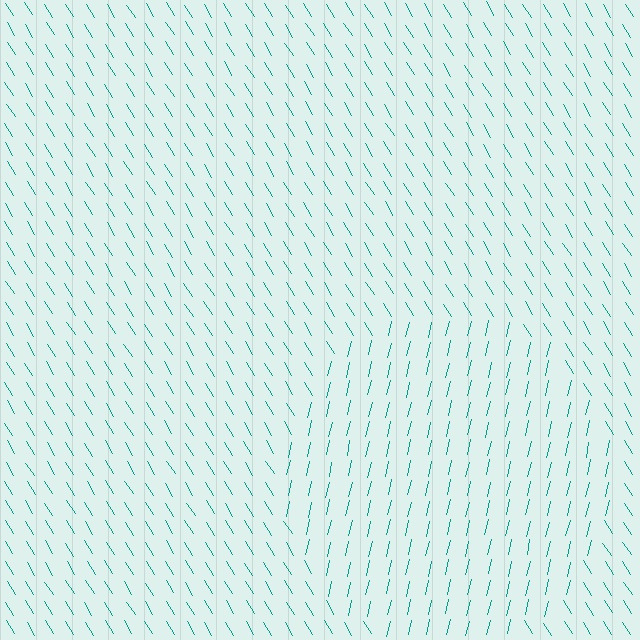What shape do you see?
I see a circle.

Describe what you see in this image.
The image is filled with small teal line segments. A circle region in the image has lines oriented differently from the surrounding lines, creating a visible texture boundary.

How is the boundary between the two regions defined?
The boundary is defined purely by a change in line orientation (approximately 45 degrees difference). All lines are the same color and thickness.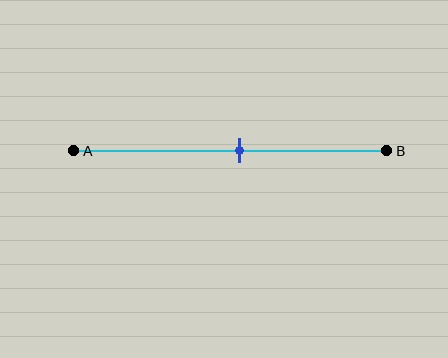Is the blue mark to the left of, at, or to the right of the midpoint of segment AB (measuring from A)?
The blue mark is approximately at the midpoint of segment AB.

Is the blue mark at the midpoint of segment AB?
Yes, the mark is approximately at the midpoint.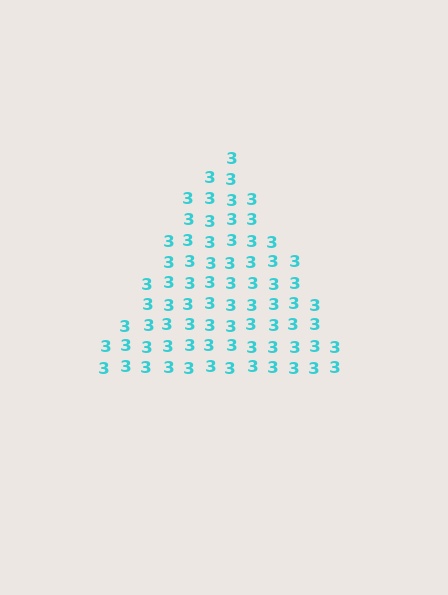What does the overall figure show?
The overall figure shows a triangle.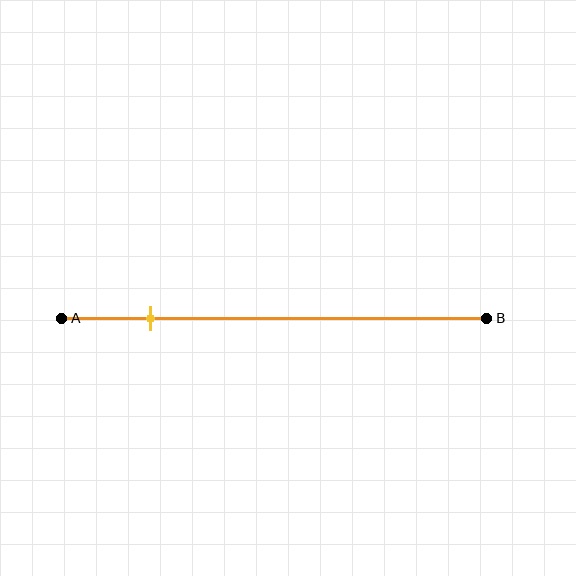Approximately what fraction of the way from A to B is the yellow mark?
The yellow mark is approximately 20% of the way from A to B.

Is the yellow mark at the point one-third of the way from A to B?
No, the mark is at about 20% from A, not at the 33% one-third point.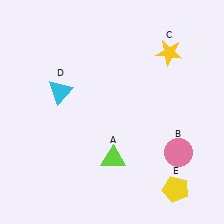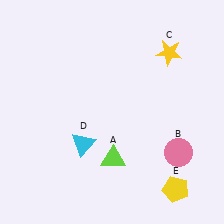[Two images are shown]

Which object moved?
The cyan triangle (D) moved down.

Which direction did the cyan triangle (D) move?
The cyan triangle (D) moved down.